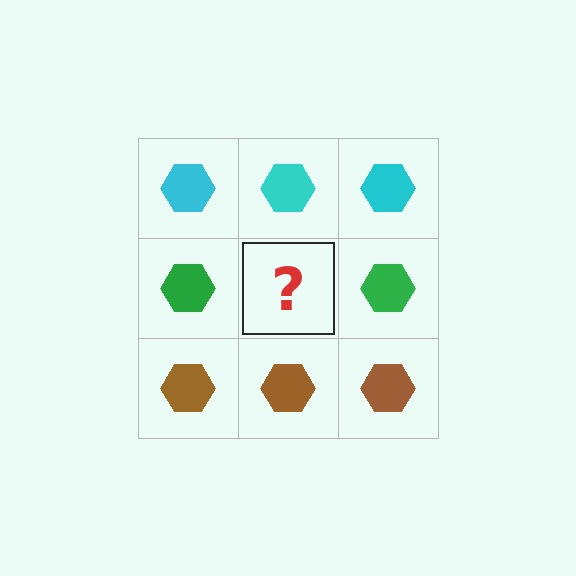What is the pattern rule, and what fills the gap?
The rule is that each row has a consistent color. The gap should be filled with a green hexagon.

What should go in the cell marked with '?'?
The missing cell should contain a green hexagon.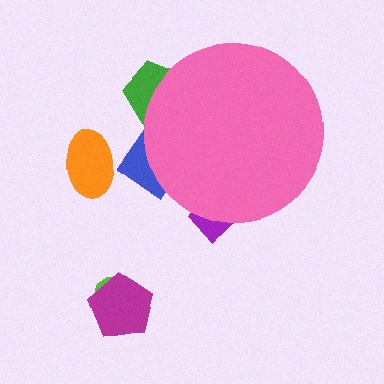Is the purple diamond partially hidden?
Yes, the purple diamond is partially hidden behind the pink circle.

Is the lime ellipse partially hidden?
No, the lime ellipse is fully visible.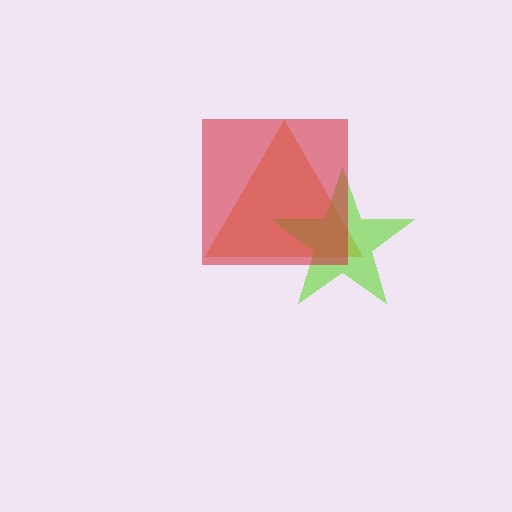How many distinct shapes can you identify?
There are 3 distinct shapes: an orange triangle, a lime star, a red square.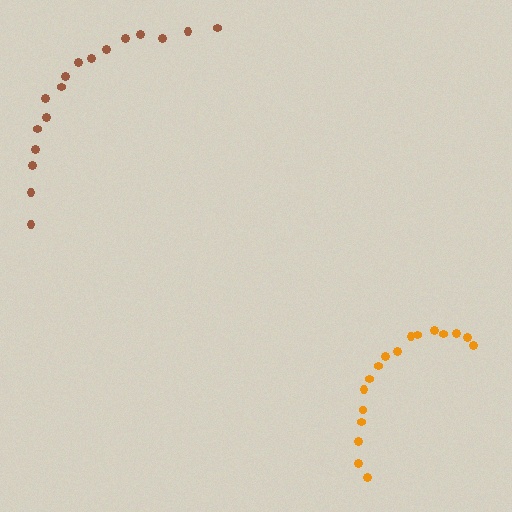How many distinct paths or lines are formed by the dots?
There are 2 distinct paths.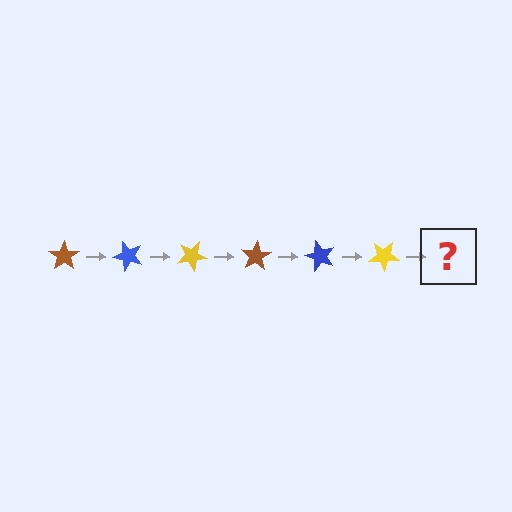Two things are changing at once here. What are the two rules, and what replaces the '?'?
The two rules are that it rotates 50 degrees each step and the color cycles through brown, blue, and yellow. The '?' should be a brown star, rotated 300 degrees from the start.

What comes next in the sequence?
The next element should be a brown star, rotated 300 degrees from the start.